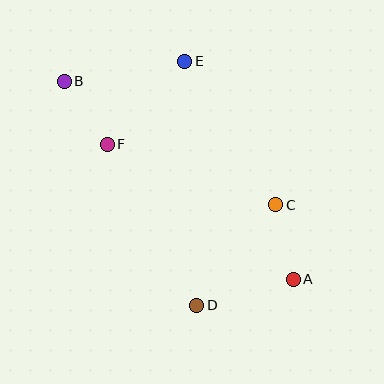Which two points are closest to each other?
Points A and C are closest to each other.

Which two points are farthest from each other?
Points A and B are farthest from each other.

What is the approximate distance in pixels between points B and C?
The distance between B and C is approximately 245 pixels.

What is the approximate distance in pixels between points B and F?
The distance between B and F is approximately 76 pixels.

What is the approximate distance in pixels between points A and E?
The distance between A and E is approximately 243 pixels.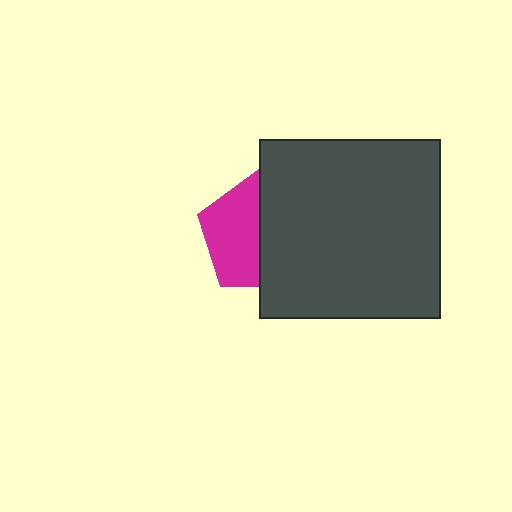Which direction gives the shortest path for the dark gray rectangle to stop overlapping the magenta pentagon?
Moving right gives the shortest separation.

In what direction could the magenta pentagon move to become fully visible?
The magenta pentagon could move left. That would shift it out from behind the dark gray rectangle entirely.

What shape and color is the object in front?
The object in front is a dark gray rectangle.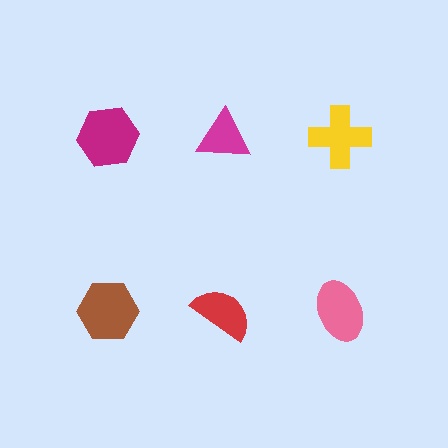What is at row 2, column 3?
A pink ellipse.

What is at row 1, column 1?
A magenta hexagon.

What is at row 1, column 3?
A yellow cross.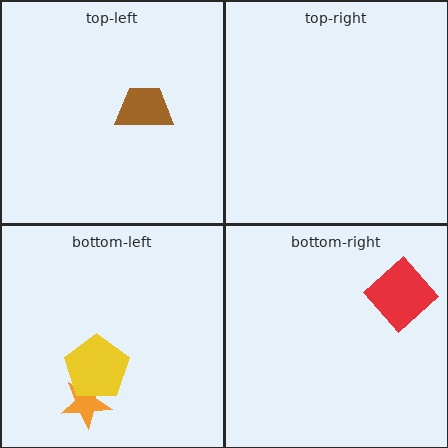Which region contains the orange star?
The bottom-left region.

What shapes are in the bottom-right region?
The red diamond.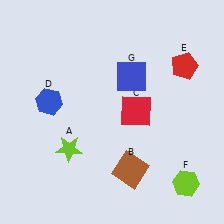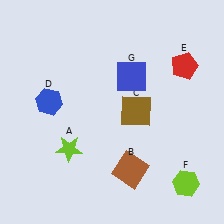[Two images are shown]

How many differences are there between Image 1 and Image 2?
There is 1 difference between the two images.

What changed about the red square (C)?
In Image 1, C is red. In Image 2, it changed to brown.